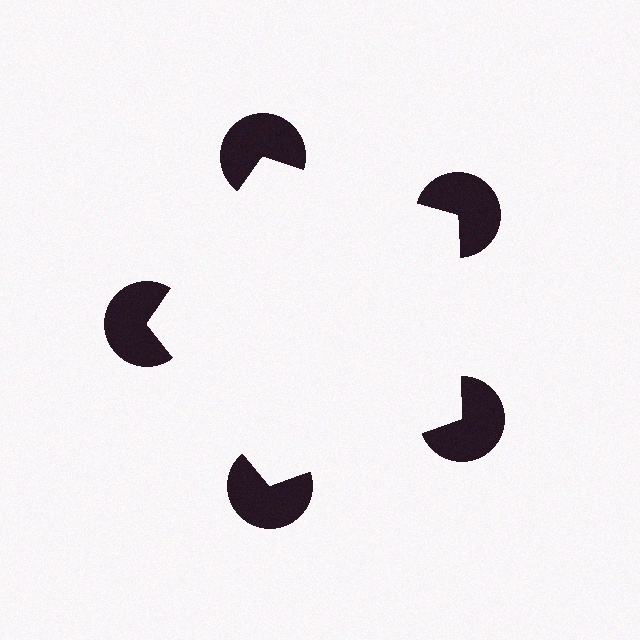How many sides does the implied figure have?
5 sides.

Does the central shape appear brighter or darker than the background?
It typically appears slightly brighter than the background, even though no actual brightness change is drawn.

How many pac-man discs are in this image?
There are 5 — one at each vertex of the illusory pentagon.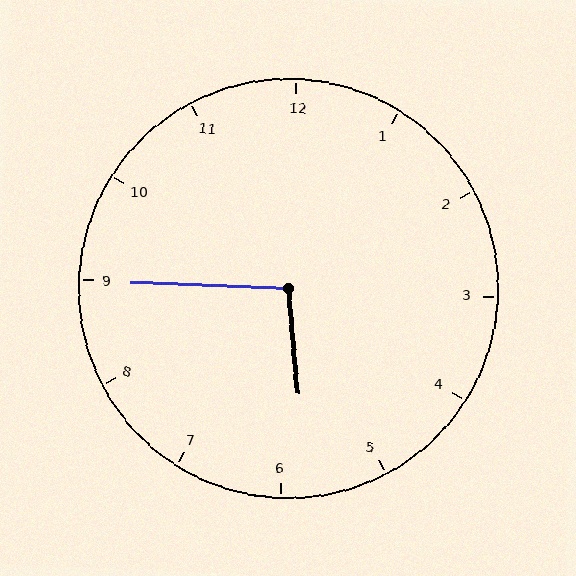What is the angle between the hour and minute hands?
Approximately 98 degrees.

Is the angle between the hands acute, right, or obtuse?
It is obtuse.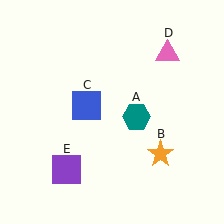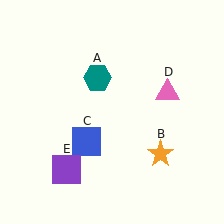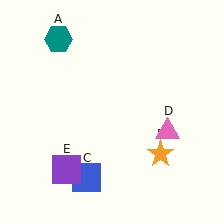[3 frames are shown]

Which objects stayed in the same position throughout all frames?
Orange star (object B) and purple square (object E) remained stationary.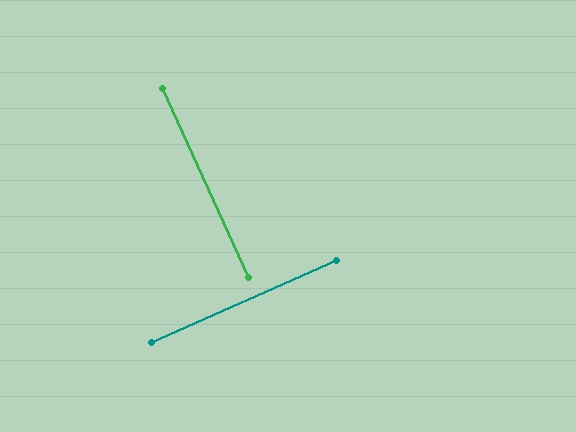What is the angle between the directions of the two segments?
Approximately 89 degrees.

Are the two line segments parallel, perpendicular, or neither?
Perpendicular — they meet at approximately 89°.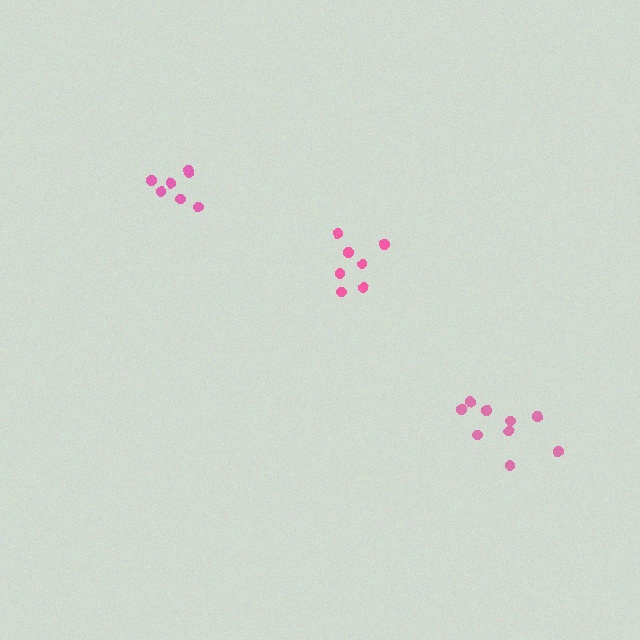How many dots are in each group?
Group 1: 7 dots, Group 2: 7 dots, Group 3: 9 dots (23 total).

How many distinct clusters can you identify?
There are 3 distinct clusters.